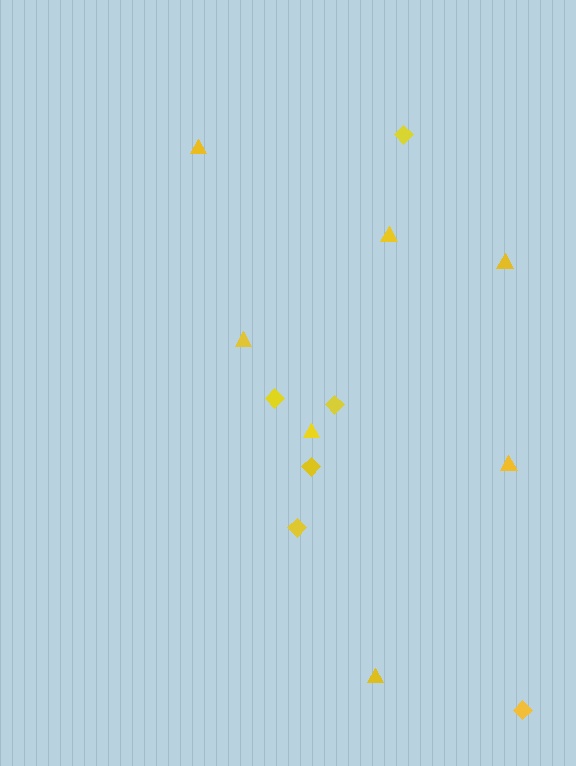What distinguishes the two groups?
There are 2 groups: one group of triangles (7) and one group of diamonds (6).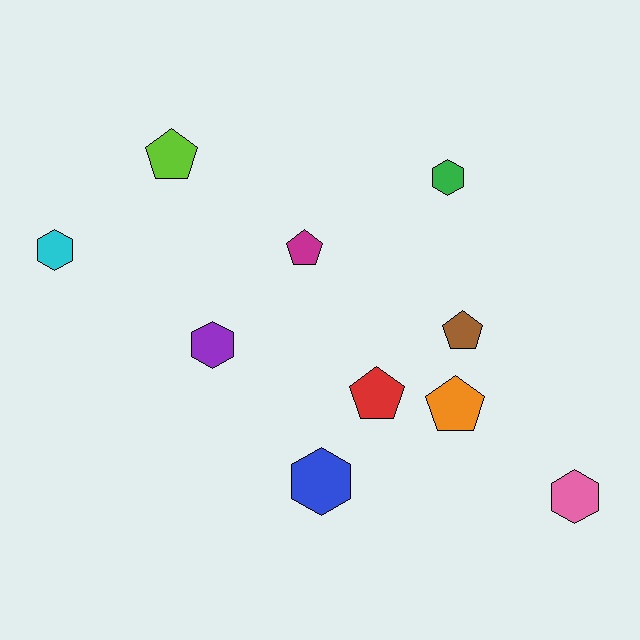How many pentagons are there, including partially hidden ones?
There are 5 pentagons.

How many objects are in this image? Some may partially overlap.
There are 10 objects.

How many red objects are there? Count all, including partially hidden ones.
There is 1 red object.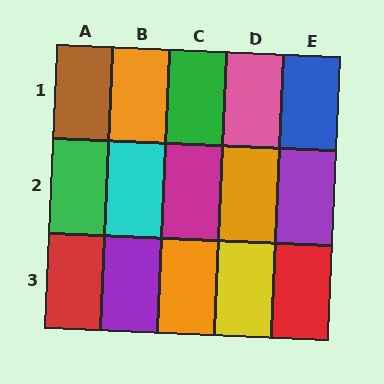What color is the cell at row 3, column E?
Red.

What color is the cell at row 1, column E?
Blue.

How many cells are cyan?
1 cell is cyan.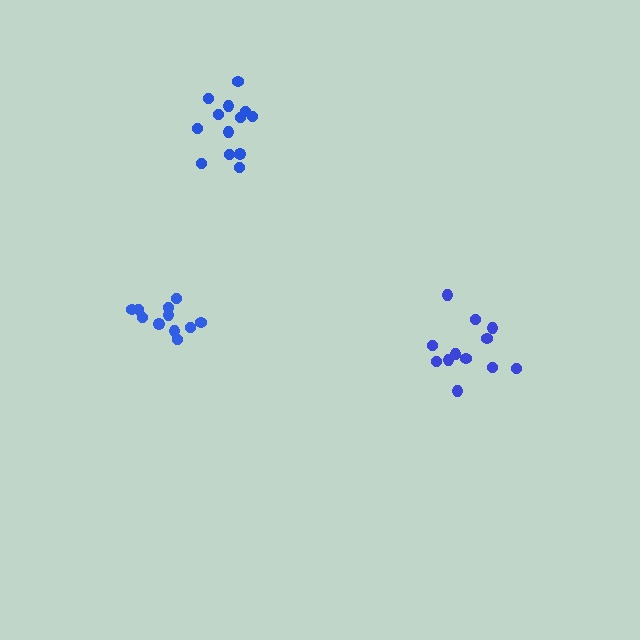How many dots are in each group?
Group 1: 11 dots, Group 2: 12 dots, Group 3: 13 dots (36 total).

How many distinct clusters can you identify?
There are 3 distinct clusters.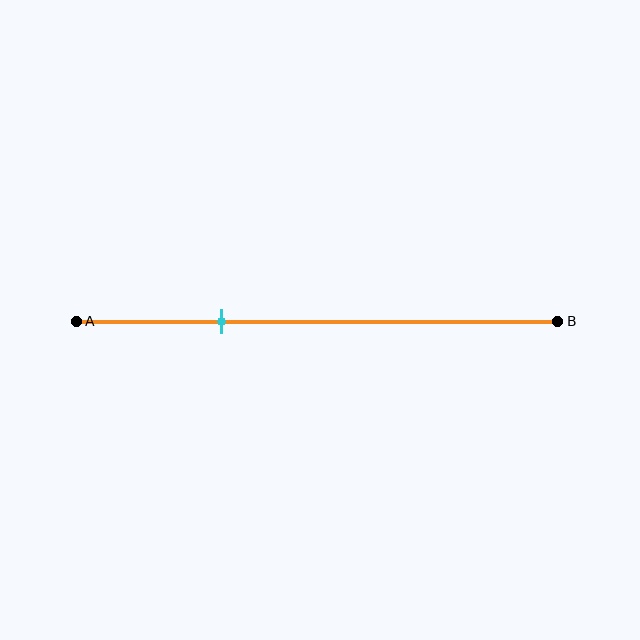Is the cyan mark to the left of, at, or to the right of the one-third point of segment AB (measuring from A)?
The cyan mark is to the left of the one-third point of segment AB.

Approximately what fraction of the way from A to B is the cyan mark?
The cyan mark is approximately 30% of the way from A to B.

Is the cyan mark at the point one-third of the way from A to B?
No, the mark is at about 30% from A, not at the 33% one-third point.